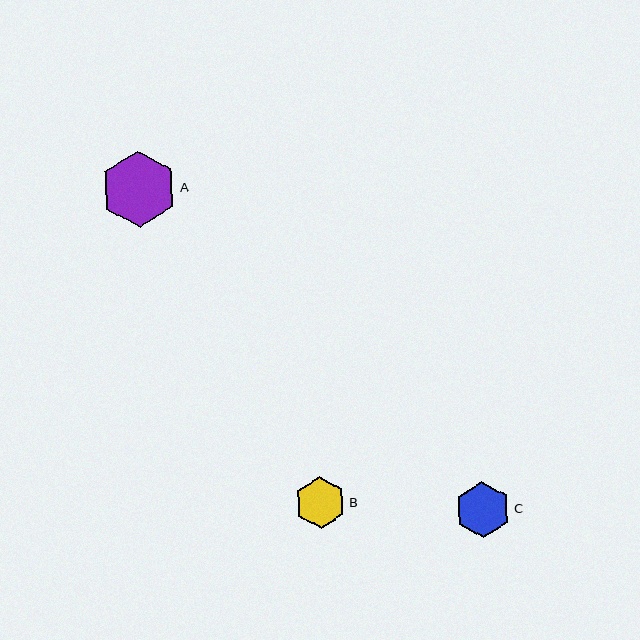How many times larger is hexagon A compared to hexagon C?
Hexagon A is approximately 1.4 times the size of hexagon C.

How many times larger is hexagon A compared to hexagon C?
Hexagon A is approximately 1.4 times the size of hexagon C.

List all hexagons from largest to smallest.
From largest to smallest: A, C, B.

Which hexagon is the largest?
Hexagon A is the largest with a size of approximately 76 pixels.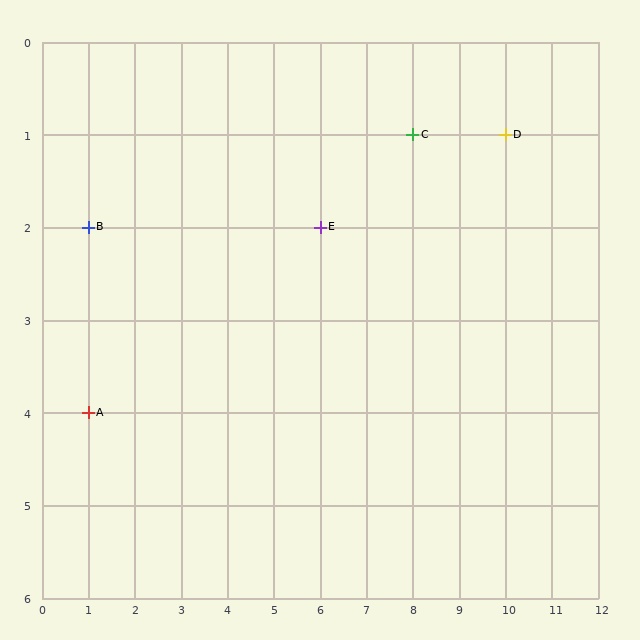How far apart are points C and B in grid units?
Points C and B are 7 columns and 1 row apart (about 7.1 grid units diagonally).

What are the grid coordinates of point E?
Point E is at grid coordinates (6, 2).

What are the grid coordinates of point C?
Point C is at grid coordinates (8, 1).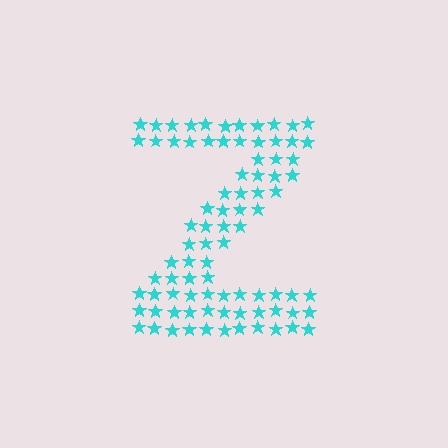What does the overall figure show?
The overall figure shows the letter Z.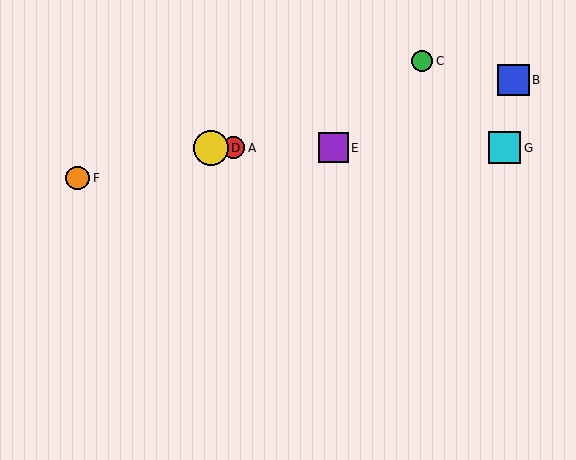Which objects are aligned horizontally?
Objects A, D, E, G are aligned horizontally.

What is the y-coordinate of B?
Object B is at y≈80.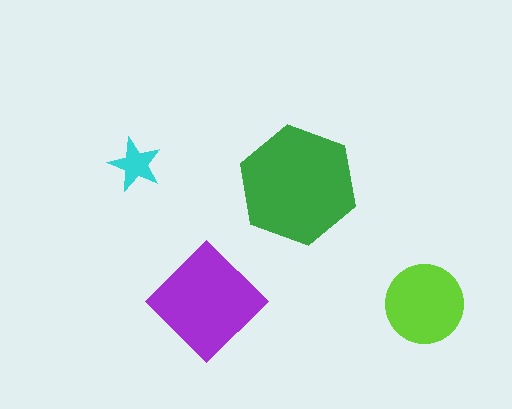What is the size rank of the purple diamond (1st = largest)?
2nd.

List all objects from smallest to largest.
The cyan star, the lime circle, the purple diamond, the green hexagon.